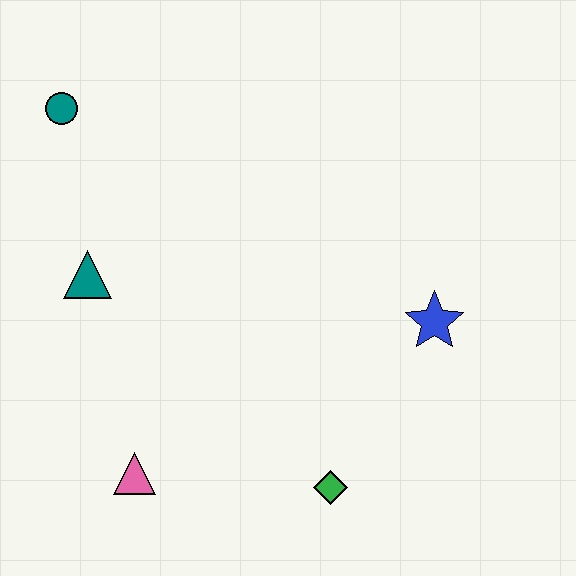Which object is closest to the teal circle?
The teal triangle is closest to the teal circle.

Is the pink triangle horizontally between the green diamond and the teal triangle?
Yes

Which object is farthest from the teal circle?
The green diamond is farthest from the teal circle.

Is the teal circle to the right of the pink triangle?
No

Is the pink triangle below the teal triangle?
Yes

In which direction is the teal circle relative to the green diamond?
The teal circle is above the green diamond.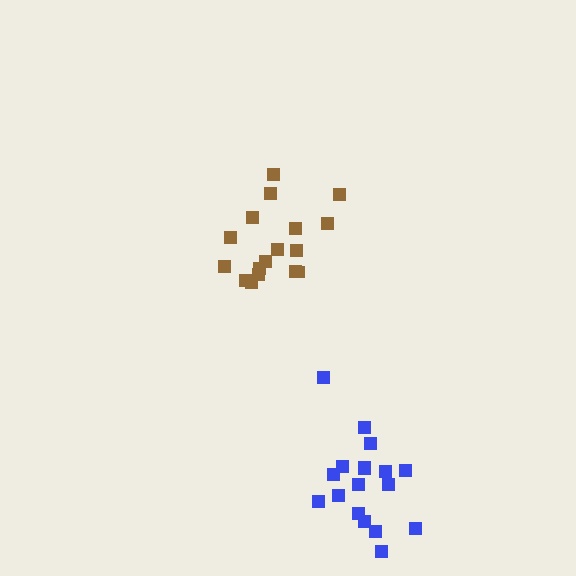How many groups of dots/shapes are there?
There are 2 groups.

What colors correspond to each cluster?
The clusters are colored: blue, brown.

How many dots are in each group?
Group 1: 18 dots, Group 2: 17 dots (35 total).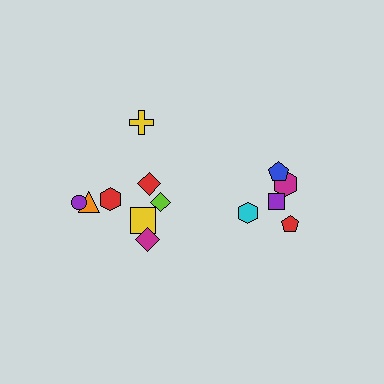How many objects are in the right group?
There are 5 objects.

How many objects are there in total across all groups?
There are 13 objects.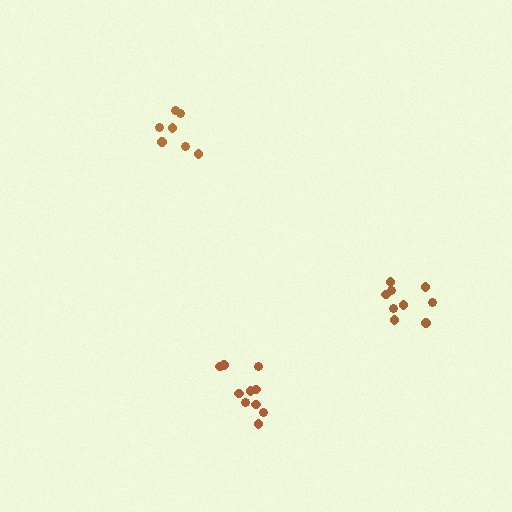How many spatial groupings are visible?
There are 3 spatial groupings.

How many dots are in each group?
Group 1: 10 dots, Group 2: 9 dots, Group 3: 7 dots (26 total).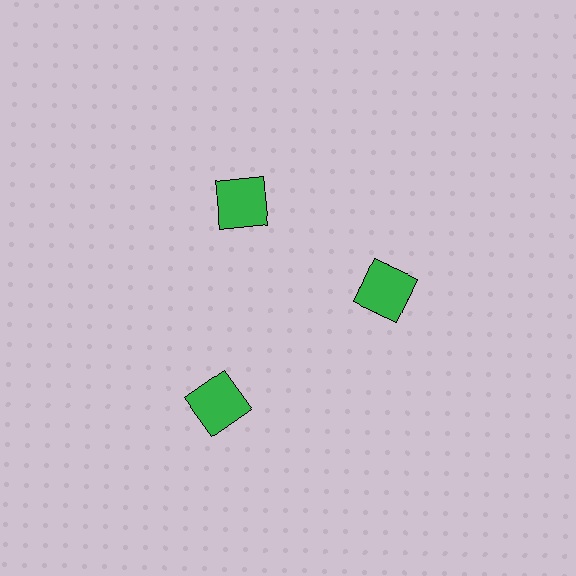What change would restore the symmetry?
The symmetry would be restored by moving it inward, back onto the ring so that all 3 squares sit at equal angles and equal distance from the center.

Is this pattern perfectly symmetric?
No. The 3 green squares are arranged in a ring, but one element near the 7 o'clock position is pushed outward from the center, breaking the 3-fold rotational symmetry.